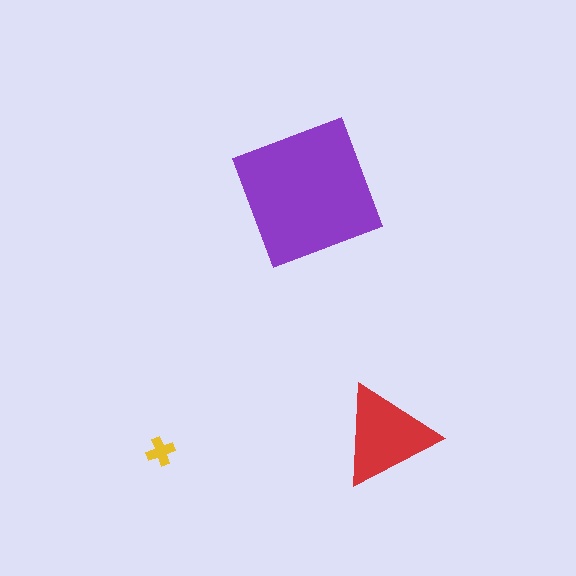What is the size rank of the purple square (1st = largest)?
1st.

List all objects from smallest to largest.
The yellow cross, the red triangle, the purple square.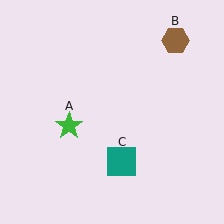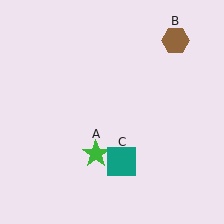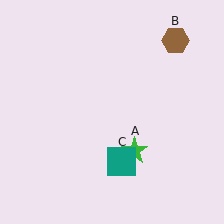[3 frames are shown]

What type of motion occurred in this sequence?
The green star (object A) rotated counterclockwise around the center of the scene.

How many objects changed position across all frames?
1 object changed position: green star (object A).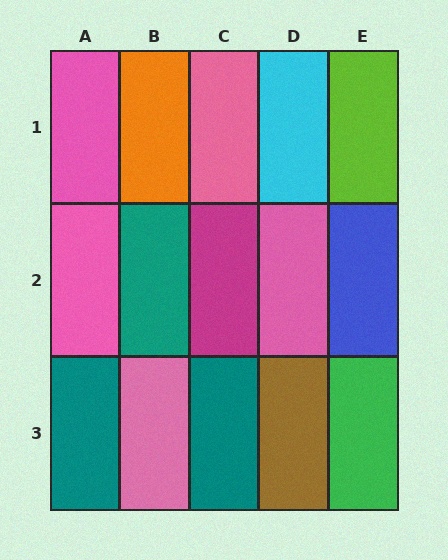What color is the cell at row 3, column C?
Teal.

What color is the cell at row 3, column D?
Brown.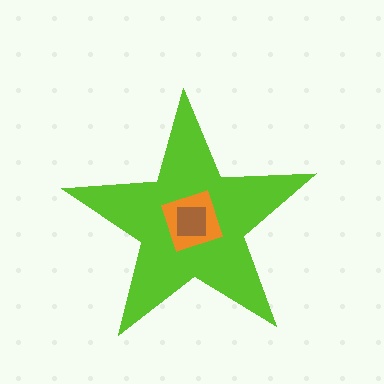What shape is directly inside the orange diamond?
The brown square.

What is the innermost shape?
The brown square.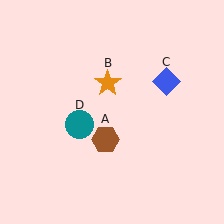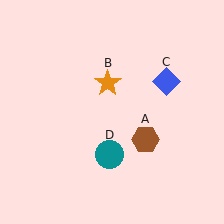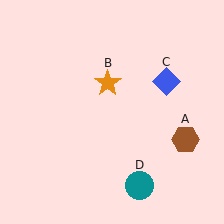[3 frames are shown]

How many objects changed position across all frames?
2 objects changed position: brown hexagon (object A), teal circle (object D).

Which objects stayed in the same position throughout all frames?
Orange star (object B) and blue diamond (object C) remained stationary.